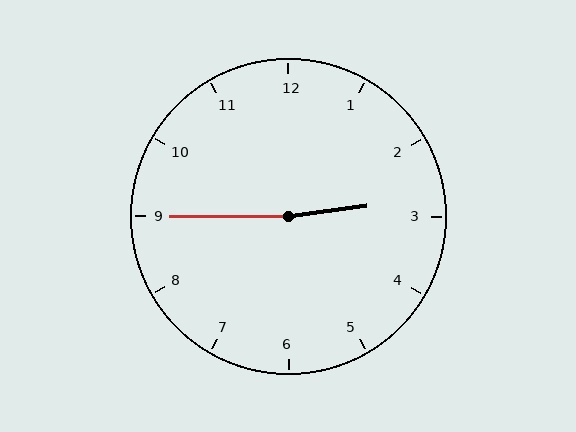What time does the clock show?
2:45.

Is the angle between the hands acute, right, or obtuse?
It is obtuse.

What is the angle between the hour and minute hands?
Approximately 172 degrees.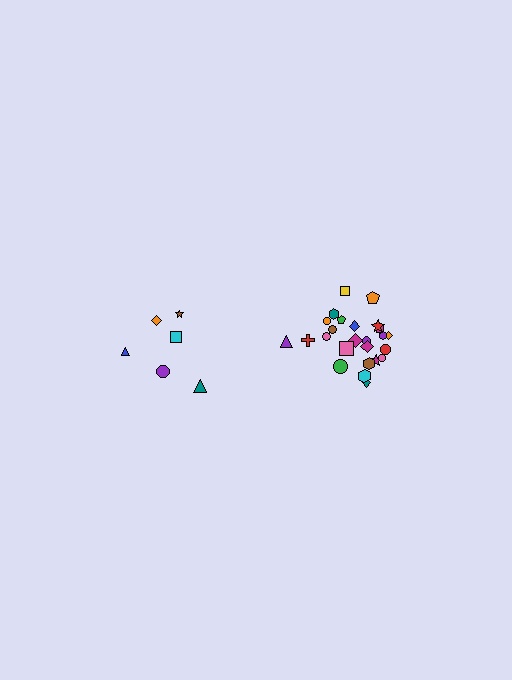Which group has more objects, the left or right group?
The right group.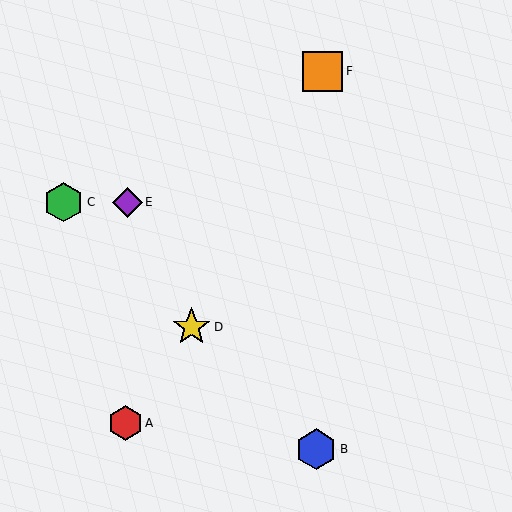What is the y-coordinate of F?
Object F is at y≈71.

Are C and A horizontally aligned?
No, C is at y≈202 and A is at y≈423.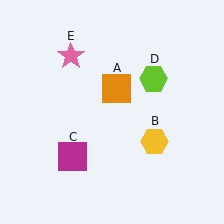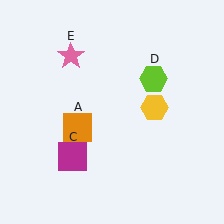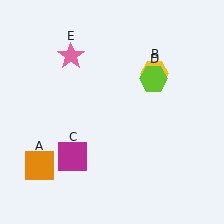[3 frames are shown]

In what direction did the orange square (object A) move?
The orange square (object A) moved down and to the left.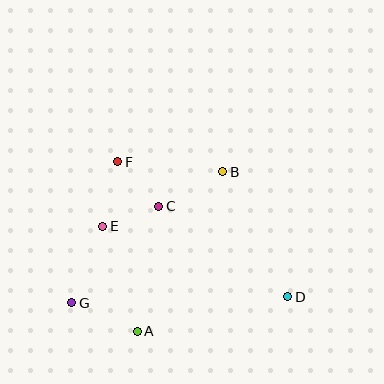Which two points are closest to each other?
Points C and E are closest to each other.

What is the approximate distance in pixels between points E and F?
The distance between E and F is approximately 66 pixels.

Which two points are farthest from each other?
Points D and F are farthest from each other.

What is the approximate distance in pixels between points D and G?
The distance between D and G is approximately 216 pixels.